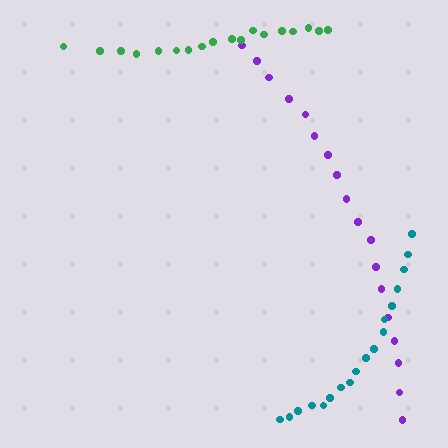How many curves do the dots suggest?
There are 3 distinct paths.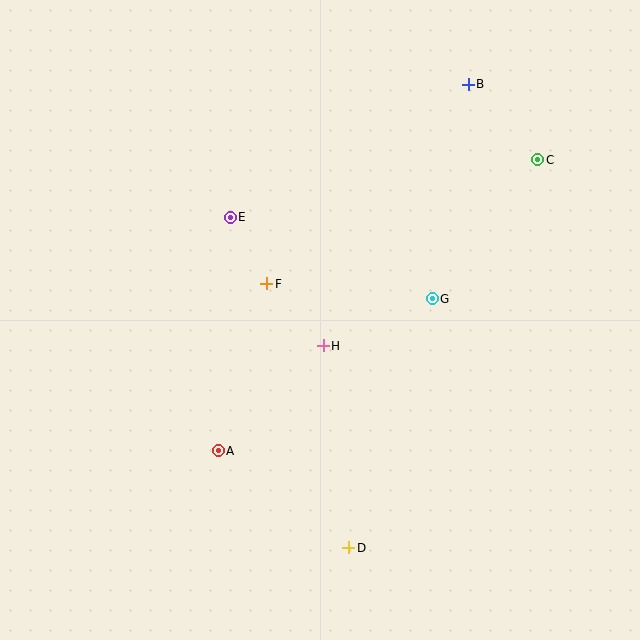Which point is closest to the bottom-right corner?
Point D is closest to the bottom-right corner.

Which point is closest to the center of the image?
Point H at (323, 346) is closest to the center.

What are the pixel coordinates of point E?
Point E is at (230, 218).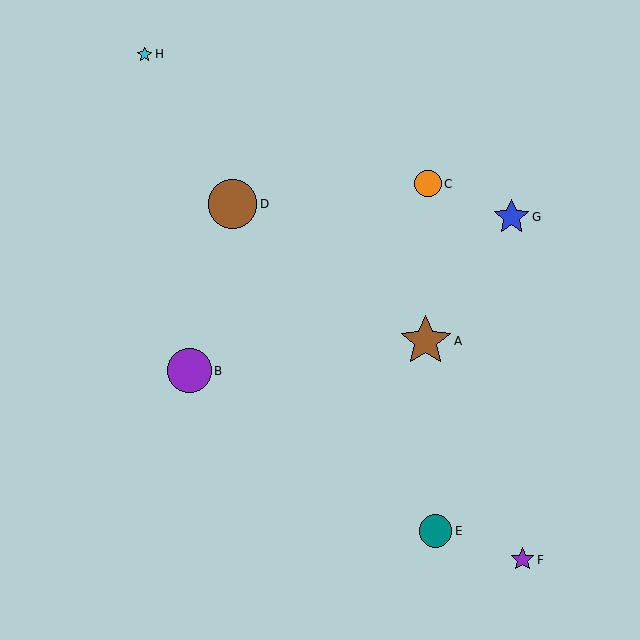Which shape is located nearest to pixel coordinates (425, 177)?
The orange circle (labeled C) at (428, 184) is nearest to that location.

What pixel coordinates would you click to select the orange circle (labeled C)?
Click at (428, 184) to select the orange circle C.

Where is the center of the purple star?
The center of the purple star is at (523, 560).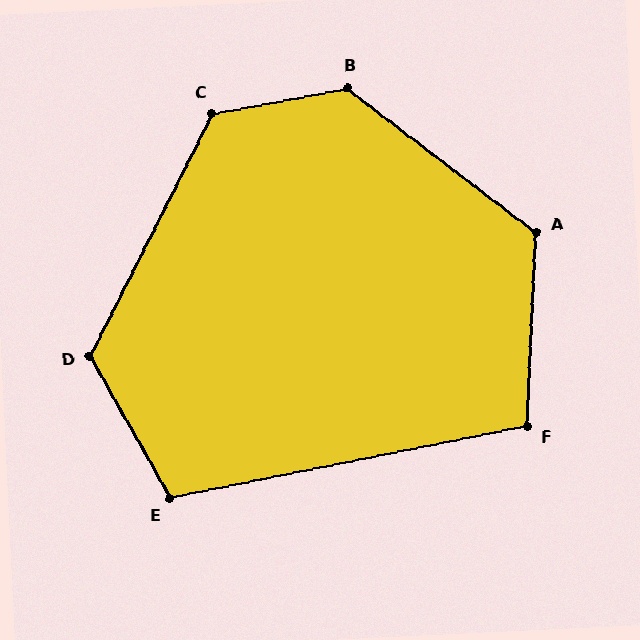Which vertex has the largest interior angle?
B, at approximately 132 degrees.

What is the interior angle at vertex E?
Approximately 108 degrees (obtuse).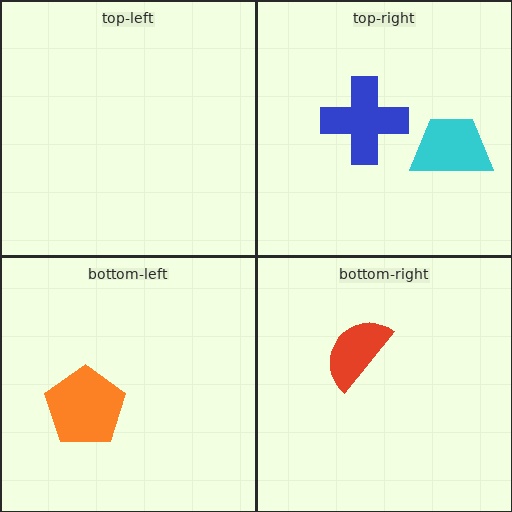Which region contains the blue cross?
The top-right region.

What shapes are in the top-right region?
The cyan trapezoid, the blue cross.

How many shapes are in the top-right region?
2.